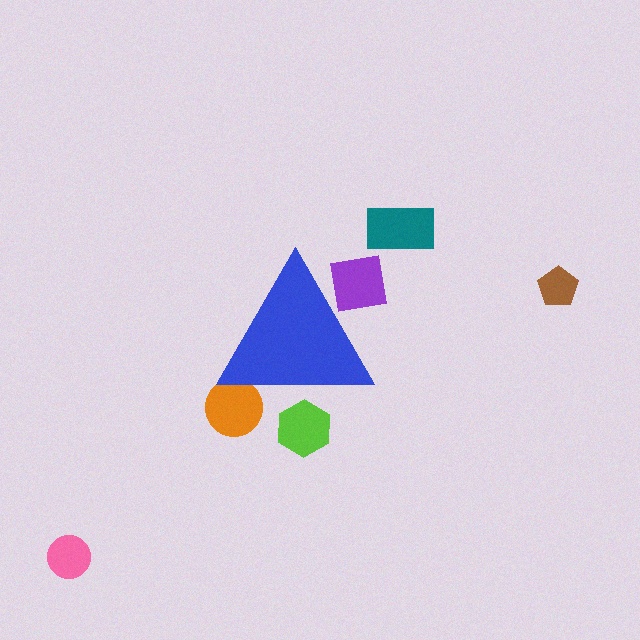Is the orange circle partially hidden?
Yes, the orange circle is partially hidden behind the blue triangle.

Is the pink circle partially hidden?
No, the pink circle is fully visible.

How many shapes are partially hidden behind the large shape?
3 shapes are partially hidden.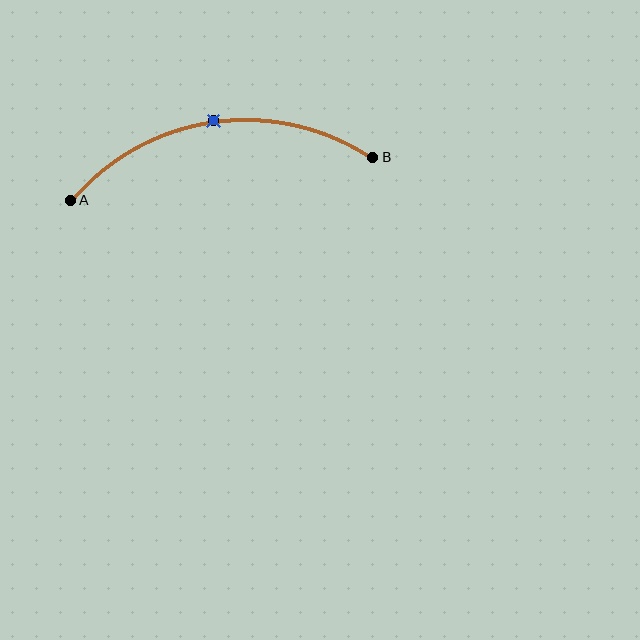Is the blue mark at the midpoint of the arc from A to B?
Yes. The blue mark lies on the arc at equal arc-length from both A and B — it is the arc midpoint.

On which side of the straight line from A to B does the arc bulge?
The arc bulges above the straight line connecting A and B.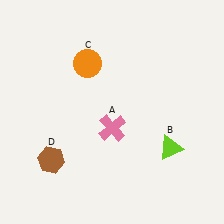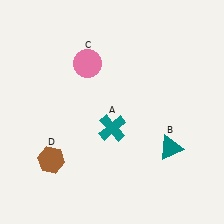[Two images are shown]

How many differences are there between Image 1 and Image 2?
There are 3 differences between the two images.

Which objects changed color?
A changed from pink to teal. B changed from lime to teal. C changed from orange to pink.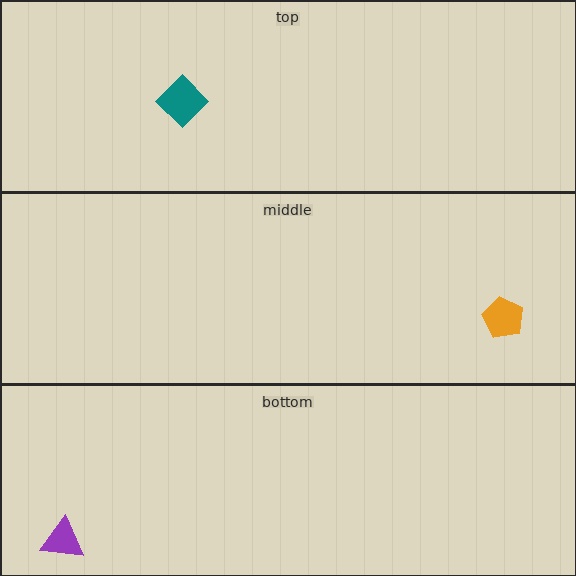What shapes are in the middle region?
The orange pentagon.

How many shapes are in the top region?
1.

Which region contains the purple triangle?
The bottom region.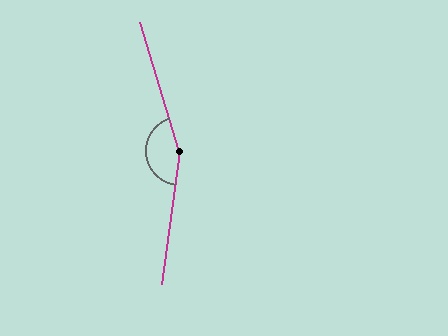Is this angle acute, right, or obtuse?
It is obtuse.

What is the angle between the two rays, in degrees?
Approximately 155 degrees.